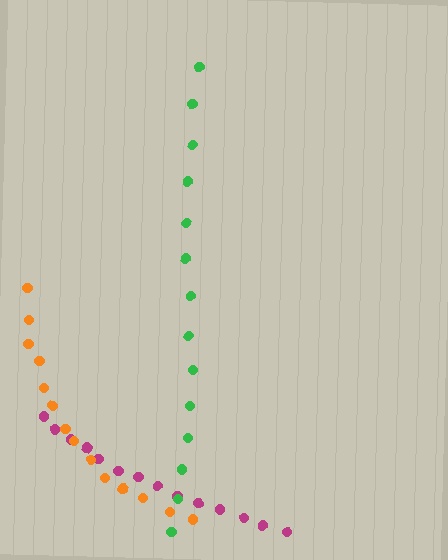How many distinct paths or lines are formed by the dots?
There are 3 distinct paths.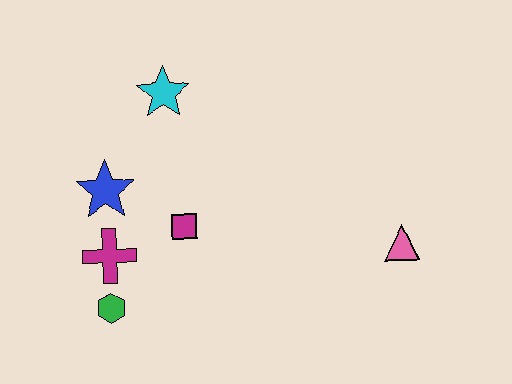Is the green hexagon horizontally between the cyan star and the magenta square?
No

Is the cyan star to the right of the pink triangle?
No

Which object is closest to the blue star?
The magenta cross is closest to the blue star.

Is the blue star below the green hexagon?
No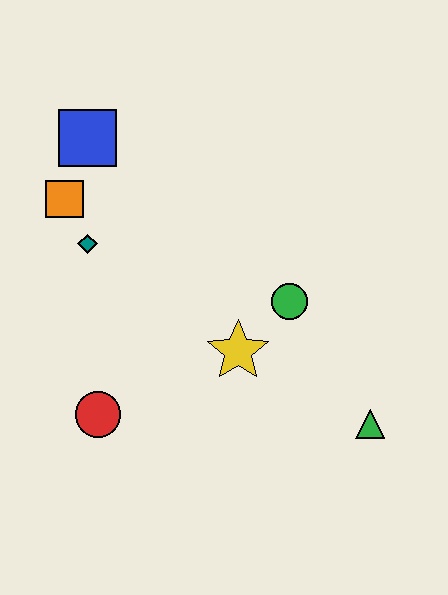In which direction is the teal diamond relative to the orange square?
The teal diamond is below the orange square.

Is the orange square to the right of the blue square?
No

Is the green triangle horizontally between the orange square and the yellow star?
No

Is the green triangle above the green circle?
No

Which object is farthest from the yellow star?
The blue square is farthest from the yellow star.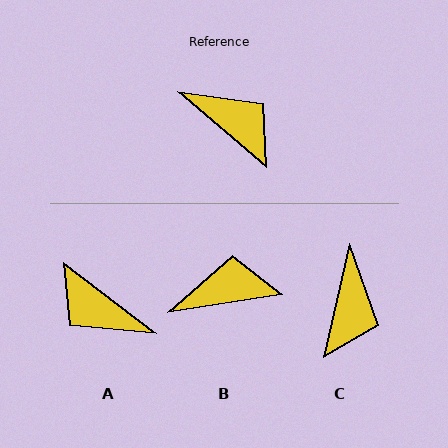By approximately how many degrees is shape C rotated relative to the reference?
Approximately 63 degrees clockwise.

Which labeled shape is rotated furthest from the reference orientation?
A, about 177 degrees away.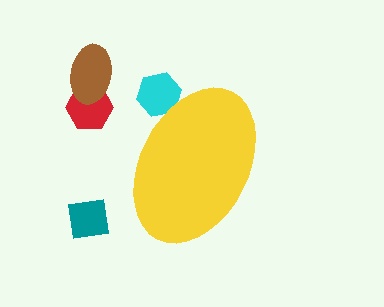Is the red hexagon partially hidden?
No, the red hexagon is fully visible.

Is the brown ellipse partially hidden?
No, the brown ellipse is fully visible.